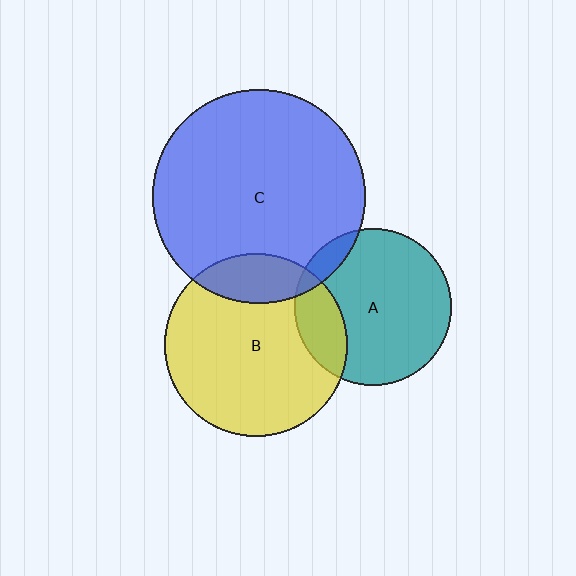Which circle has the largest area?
Circle C (blue).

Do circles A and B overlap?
Yes.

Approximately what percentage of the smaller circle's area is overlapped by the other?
Approximately 20%.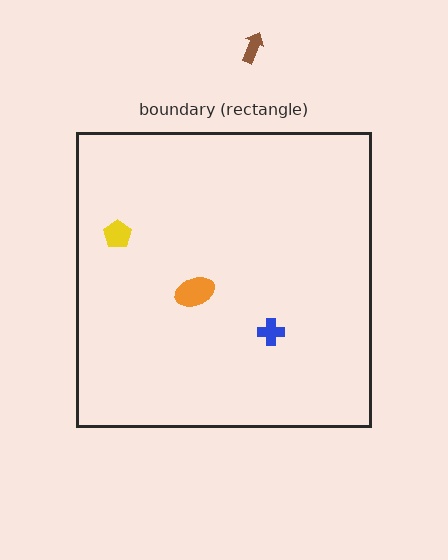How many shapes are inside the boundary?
3 inside, 1 outside.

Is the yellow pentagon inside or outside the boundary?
Inside.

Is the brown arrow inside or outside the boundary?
Outside.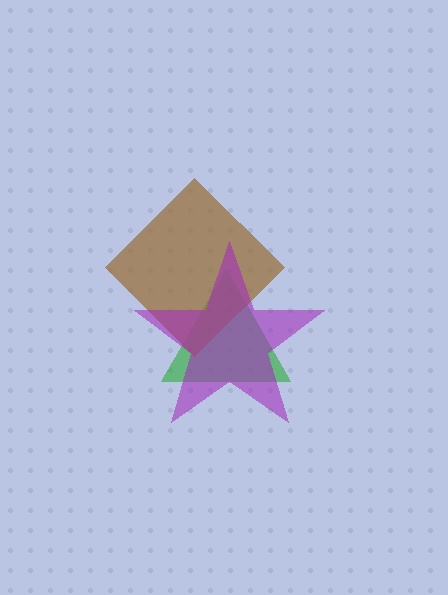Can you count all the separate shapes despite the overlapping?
Yes, there are 3 separate shapes.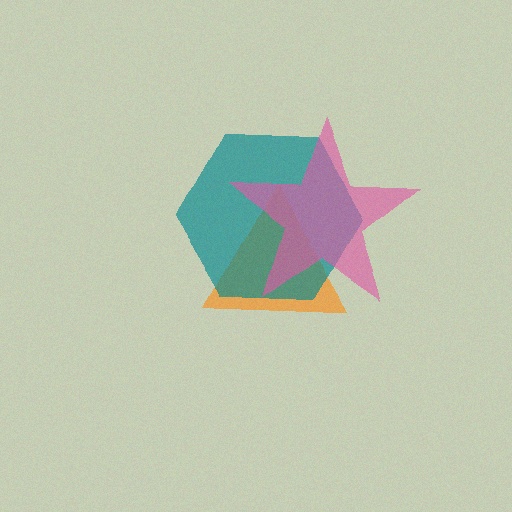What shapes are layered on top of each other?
The layered shapes are: an orange triangle, a teal hexagon, a pink star.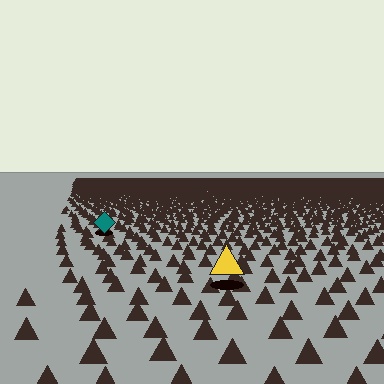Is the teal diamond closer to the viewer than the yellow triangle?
No. The yellow triangle is closer — you can tell from the texture gradient: the ground texture is coarser near it.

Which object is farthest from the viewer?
The teal diamond is farthest from the viewer. It appears smaller and the ground texture around it is denser.